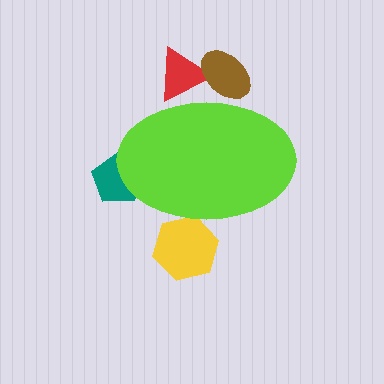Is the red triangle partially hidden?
Yes, the red triangle is partially hidden behind the lime ellipse.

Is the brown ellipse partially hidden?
Yes, the brown ellipse is partially hidden behind the lime ellipse.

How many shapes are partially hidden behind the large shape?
4 shapes are partially hidden.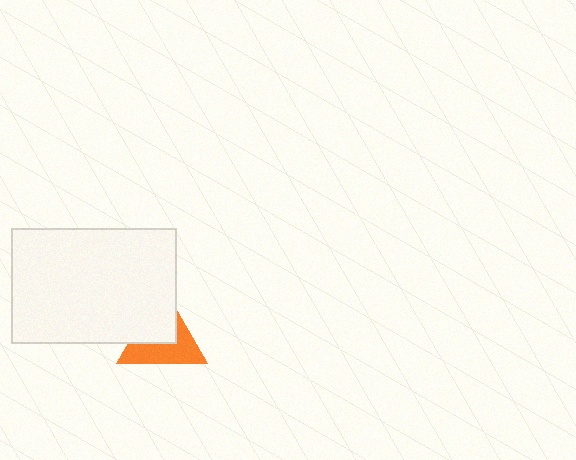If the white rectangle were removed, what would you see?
You would see the complete orange triangle.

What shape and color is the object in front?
The object in front is a white rectangle.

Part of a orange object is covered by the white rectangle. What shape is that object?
It is a triangle.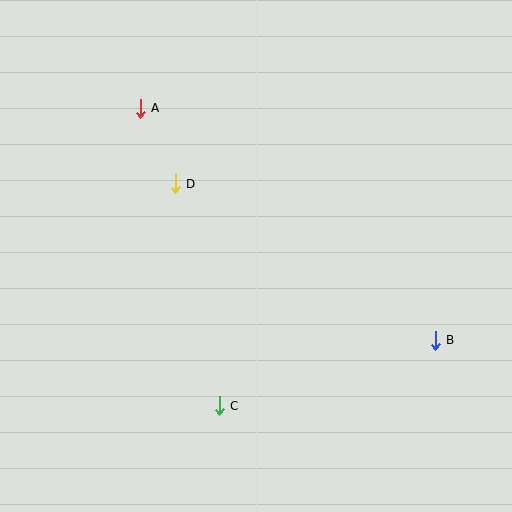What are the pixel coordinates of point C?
Point C is at (219, 406).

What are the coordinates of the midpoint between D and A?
The midpoint between D and A is at (158, 146).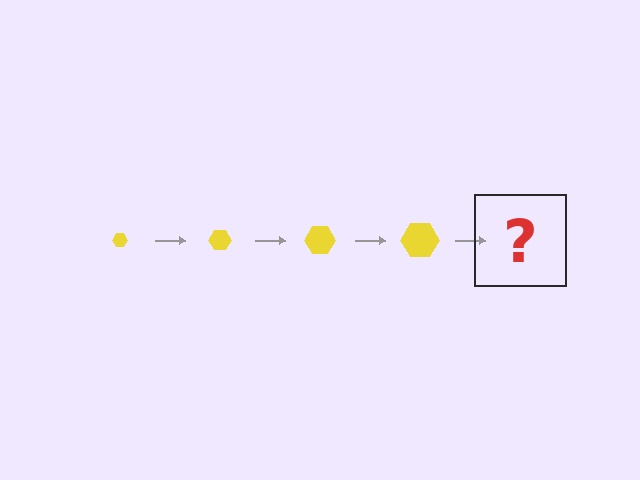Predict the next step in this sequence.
The next step is a yellow hexagon, larger than the previous one.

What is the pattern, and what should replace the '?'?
The pattern is that the hexagon gets progressively larger each step. The '?' should be a yellow hexagon, larger than the previous one.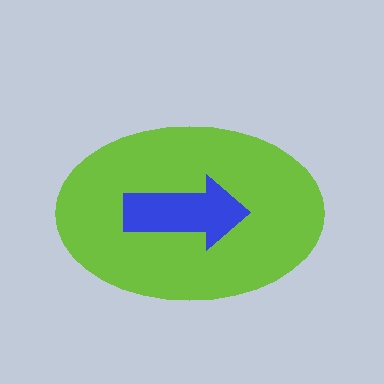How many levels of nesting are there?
2.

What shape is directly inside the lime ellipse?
The blue arrow.